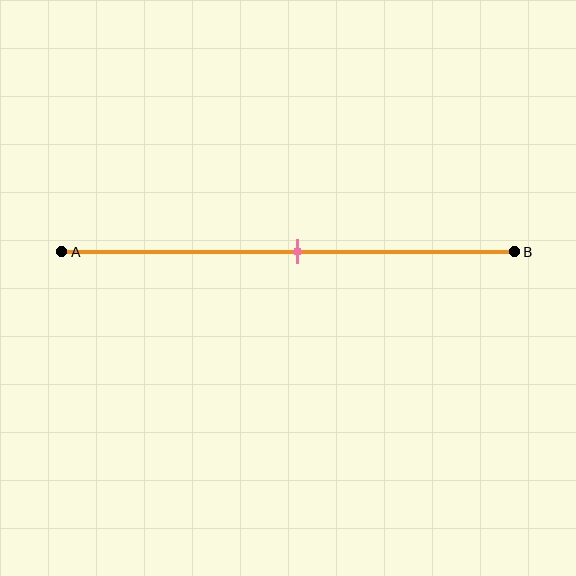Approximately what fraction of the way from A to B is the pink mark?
The pink mark is approximately 50% of the way from A to B.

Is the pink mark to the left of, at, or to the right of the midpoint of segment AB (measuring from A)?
The pink mark is approximately at the midpoint of segment AB.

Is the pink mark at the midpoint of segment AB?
Yes, the mark is approximately at the midpoint.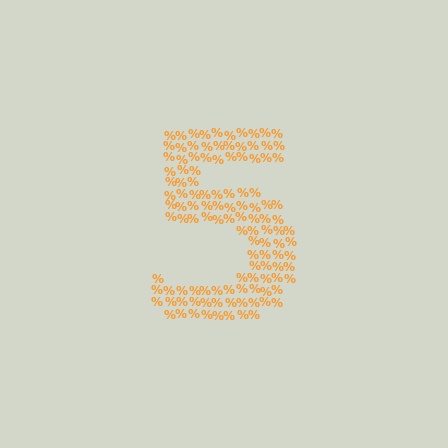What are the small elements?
The small elements are percent signs.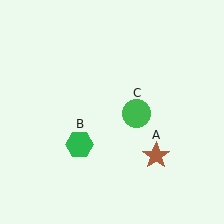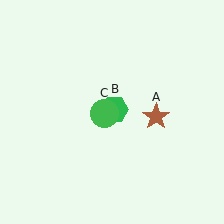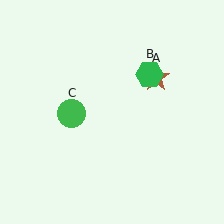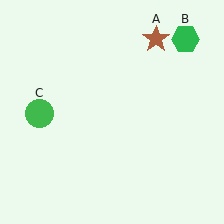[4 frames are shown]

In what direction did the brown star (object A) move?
The brown star (object A) moved up.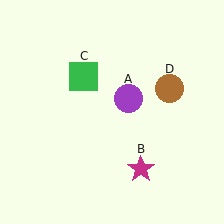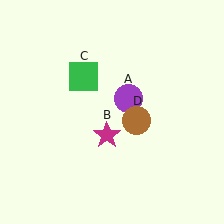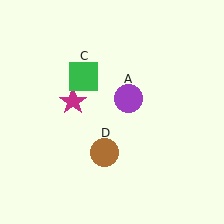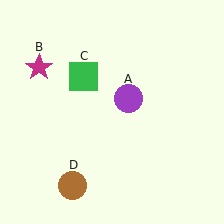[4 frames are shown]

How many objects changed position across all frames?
2 objects changed position: magenta star (object B), brown circle (object D).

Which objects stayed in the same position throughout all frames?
Purple circle (object A) and green square (object C) remained stationary.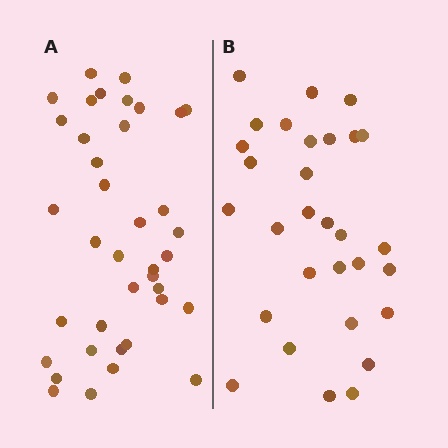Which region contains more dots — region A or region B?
Region A (the left region) has more dots.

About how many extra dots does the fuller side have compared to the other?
Region A has roughly 8 or so more dots than region B.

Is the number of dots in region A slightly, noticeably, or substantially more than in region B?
Region A has noticeably more, but not dramatically so. The ratio is roughly 1.3 to 1.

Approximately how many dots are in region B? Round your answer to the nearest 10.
About 30 dots.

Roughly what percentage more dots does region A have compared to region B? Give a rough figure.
About 25% more.